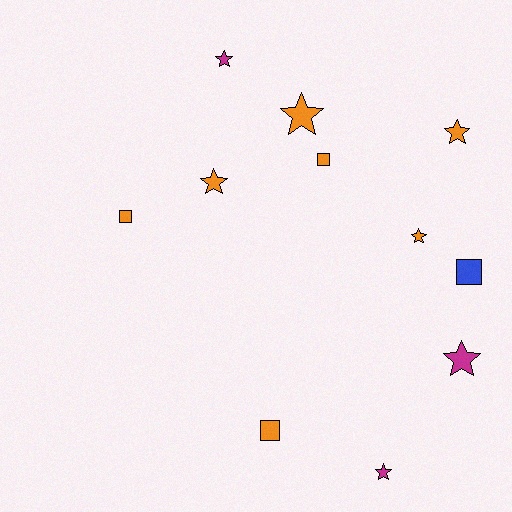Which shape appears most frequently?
Star, with 7 objects.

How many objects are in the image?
There are 11 objects.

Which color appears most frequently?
Orange, with 7 objects.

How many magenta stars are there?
There are 3 magenta stars.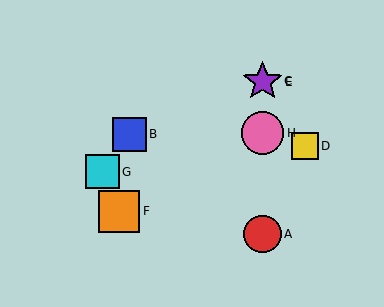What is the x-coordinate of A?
Object A is at x≈263.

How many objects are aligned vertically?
4 objects (A, C, E, H) are aligned vertically.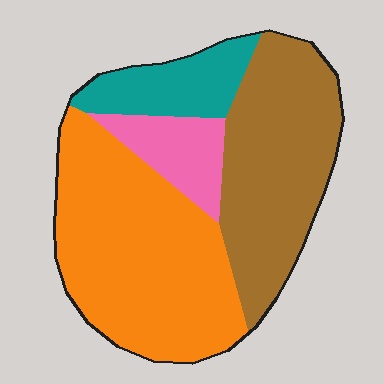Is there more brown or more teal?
Brown.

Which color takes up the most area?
Orange, at roughly 45%.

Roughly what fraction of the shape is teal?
Teal covers roughly 15% of the shape.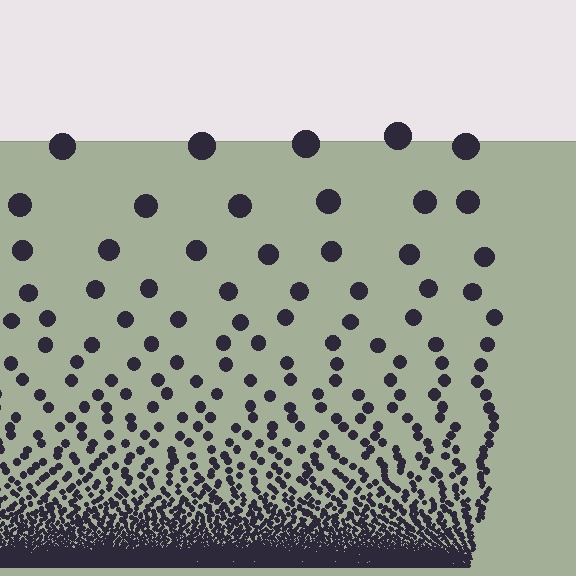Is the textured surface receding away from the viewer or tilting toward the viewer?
The surface appears to tilt toward the viewer. Texture elements get larger and sparser toward the top.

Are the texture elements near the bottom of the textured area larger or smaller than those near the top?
Smaller. The gradient is inverted — elements near the bottom are smaller and denser.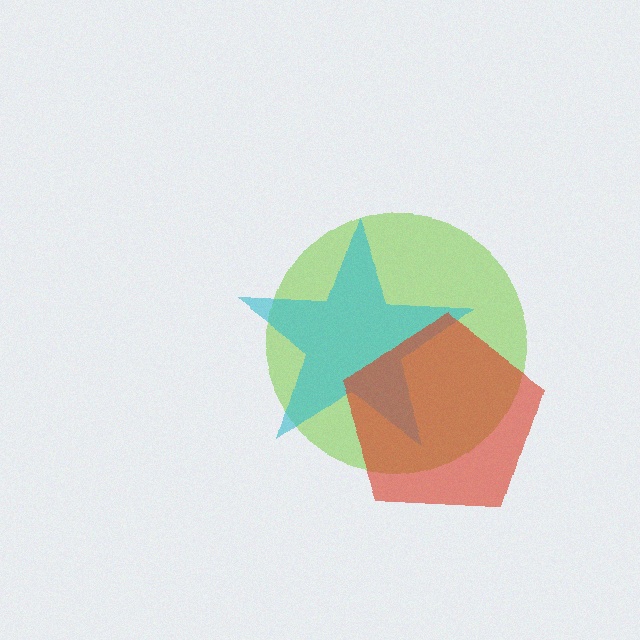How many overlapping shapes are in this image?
There are 3 overlapping shapes in the image.